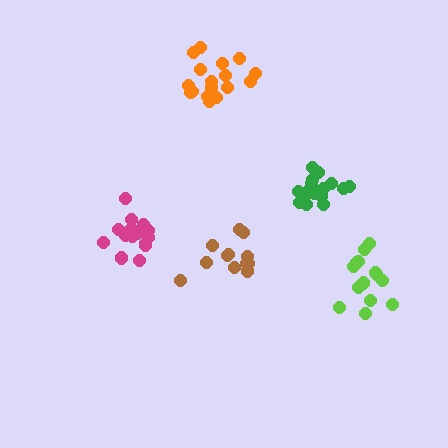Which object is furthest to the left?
The magenta cluster is leftmost.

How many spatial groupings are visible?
There are 5 spatial groupings.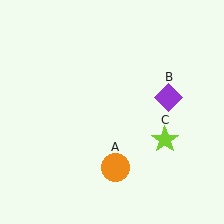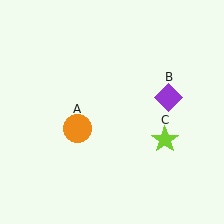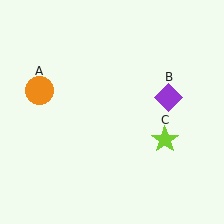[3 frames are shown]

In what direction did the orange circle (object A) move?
The orange circle (object A) moved up and to the left.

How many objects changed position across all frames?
1 object changed position: orange circle (object A).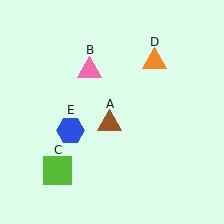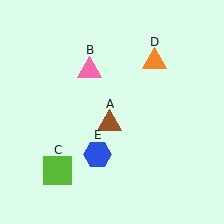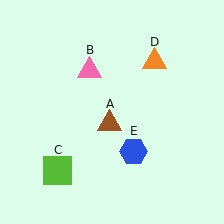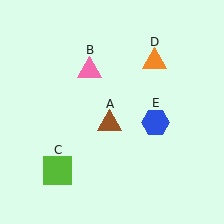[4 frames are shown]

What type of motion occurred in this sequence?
The blue hexagon (object E) rotated counterclockwise around the center of the scene.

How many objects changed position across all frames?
1 object changed position: blue hexagon (object E).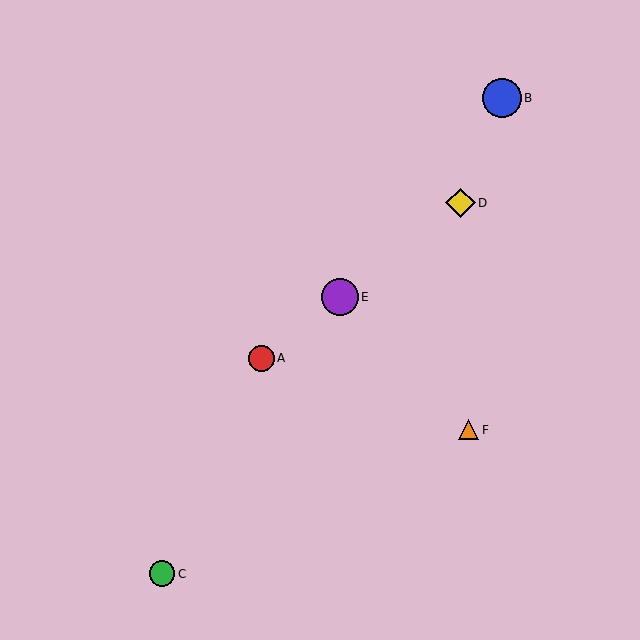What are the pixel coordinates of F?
Object F is at (468, 430).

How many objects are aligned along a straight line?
3 objects (A, D, E) are aligned along a straight line.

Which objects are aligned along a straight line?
Objects A, D, E are aligned along a straight line.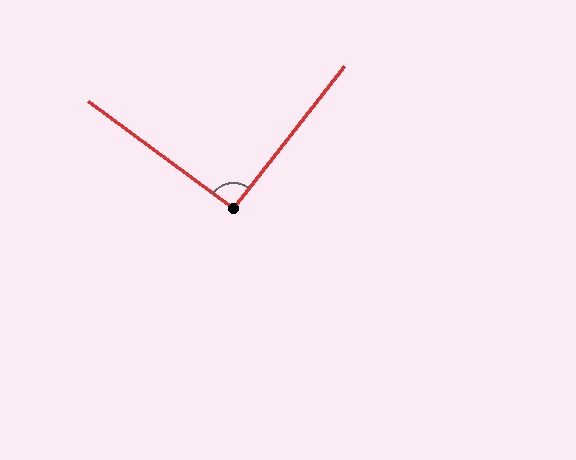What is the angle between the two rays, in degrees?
Approximately 91 degrees.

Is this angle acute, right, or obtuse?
It is approximately a right angle.